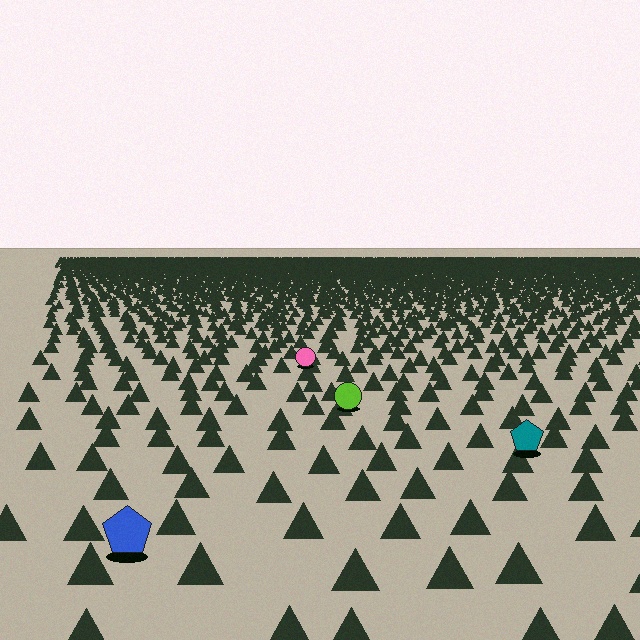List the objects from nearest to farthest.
From nearest to farthest: the blue pentagon, the teal pentagon, the lime circle, the pink circle.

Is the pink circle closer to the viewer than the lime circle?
No. The lime circle is closer — you can tell from the texture gradient: the ground texture is coarser near it.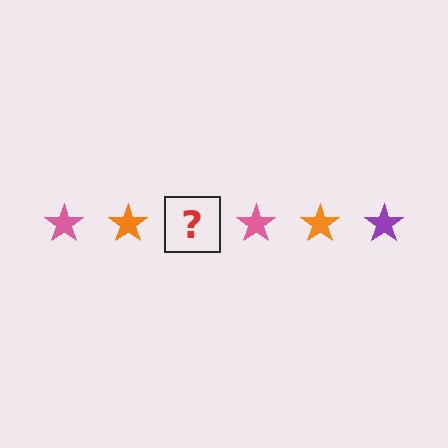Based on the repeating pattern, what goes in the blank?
The blank should be a purple star.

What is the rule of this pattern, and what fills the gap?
The rule is that the pattern cycles through pink, orange, purple stars. The gap should be filled with a purple star.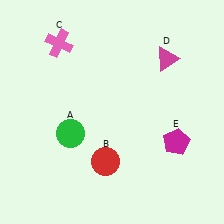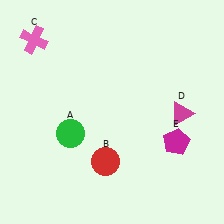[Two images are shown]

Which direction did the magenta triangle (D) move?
The magenta triangle (D) moved down.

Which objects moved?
The objects that moved are: the pink cross (C), the magenta triangle (D).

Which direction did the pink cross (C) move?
The pink cross (C) moved left.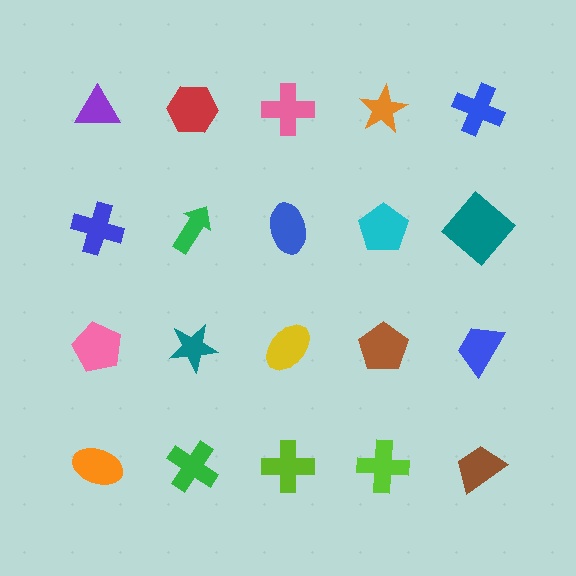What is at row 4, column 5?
A brown trapezoid.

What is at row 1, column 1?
A purple triangle.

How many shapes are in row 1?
5 shapes.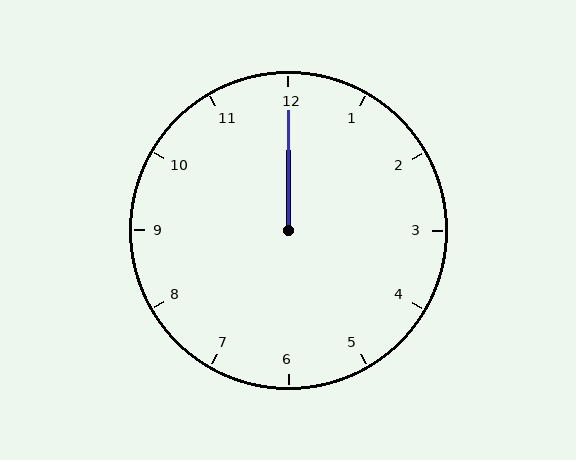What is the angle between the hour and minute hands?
Approximately 0 degrees.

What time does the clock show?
12:00.